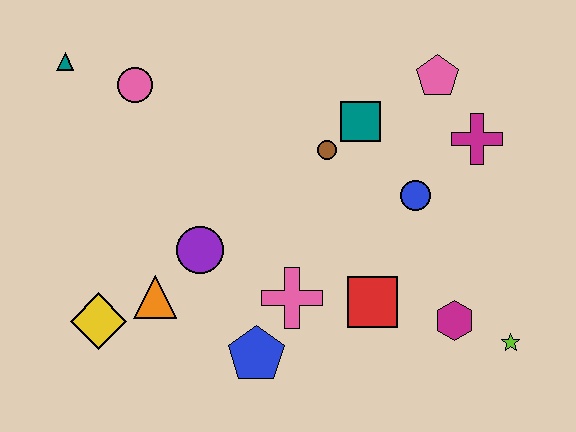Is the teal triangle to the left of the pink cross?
Yes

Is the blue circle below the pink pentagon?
Yes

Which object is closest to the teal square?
The brown circle is closest to the teal square.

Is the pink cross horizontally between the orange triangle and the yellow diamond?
No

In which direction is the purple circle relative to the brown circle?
The purple circle is to the left of the brown circle.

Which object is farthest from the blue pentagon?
The teal triangle is farthest from the blue pentagon.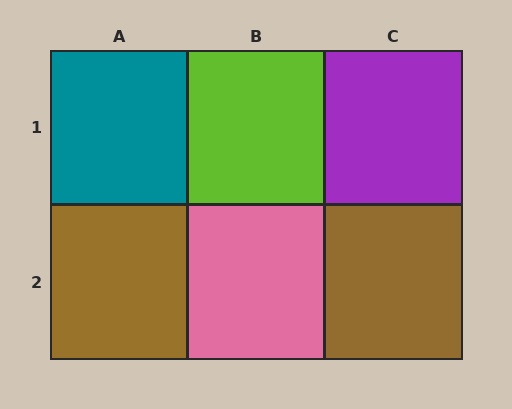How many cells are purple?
1 cell is purple.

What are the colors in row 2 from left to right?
Brown, pink, brown.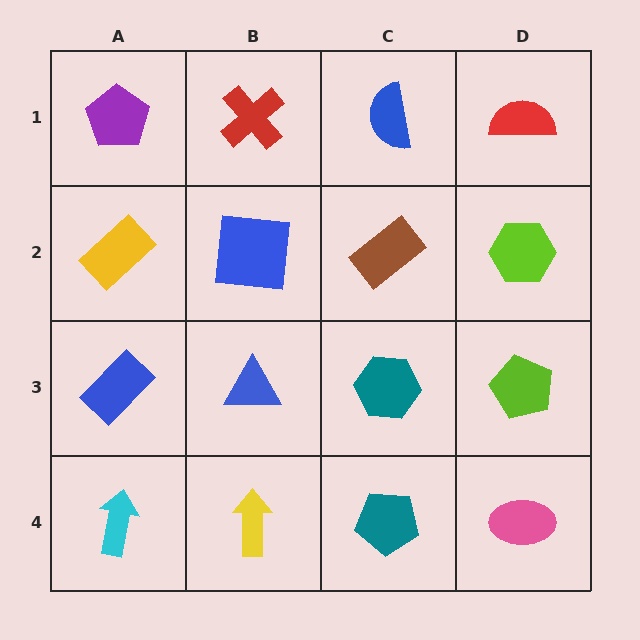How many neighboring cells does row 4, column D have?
2.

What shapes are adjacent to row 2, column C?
A blue semicircle (row 1, column C), a teal hexagon (row 3, column C), a blue square (row 2, column B), a lime hexagon (row 2, column D).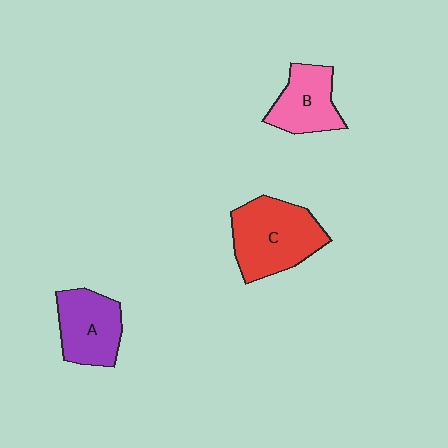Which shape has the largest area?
Shape C (red).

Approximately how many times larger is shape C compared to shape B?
Approximately 1.5 times.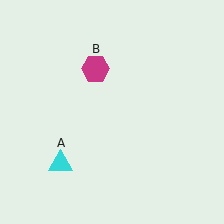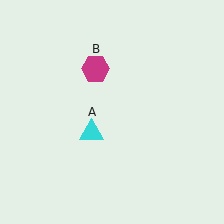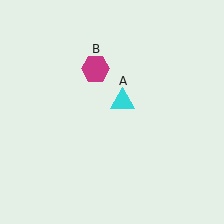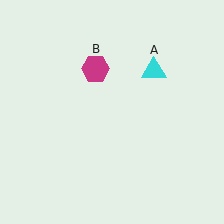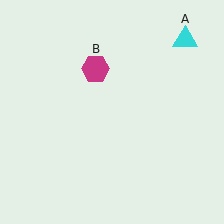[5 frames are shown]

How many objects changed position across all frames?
1 object changed position: cyan triangle (object A).